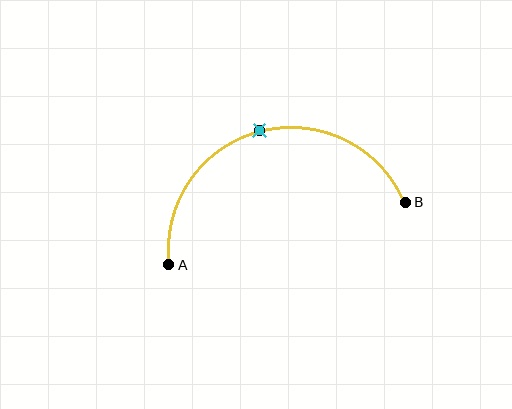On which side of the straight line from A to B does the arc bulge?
The arc bulges above the straight line connecting A and B.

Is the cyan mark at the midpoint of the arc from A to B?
Yes. The cyan mark lies on the arc at equal arc-length from both A and B — it is the arc midpoint.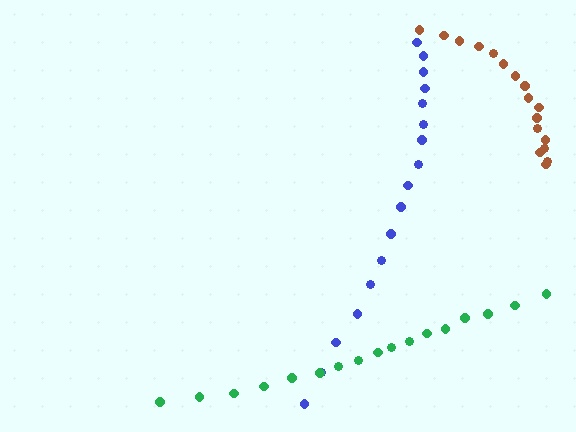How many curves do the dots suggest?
There are 3 distinct paths.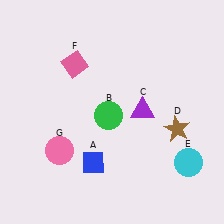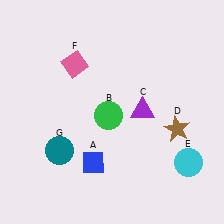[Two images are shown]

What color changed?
The circle (G) changed from pink in Image 1 to teal in Image 2.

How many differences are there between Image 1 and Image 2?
There is 1 difference between the two images.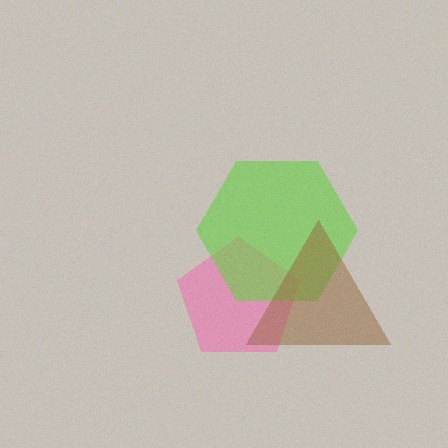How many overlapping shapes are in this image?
There are 3 overlapping shapes in the image.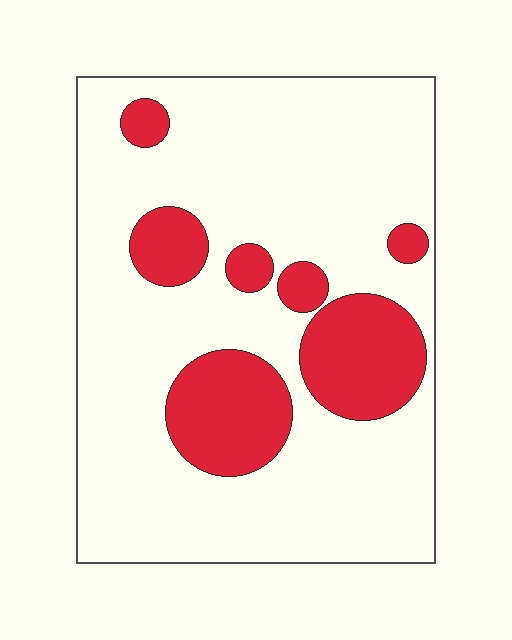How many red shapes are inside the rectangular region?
7.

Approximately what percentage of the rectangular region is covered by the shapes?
Approximately 20%.